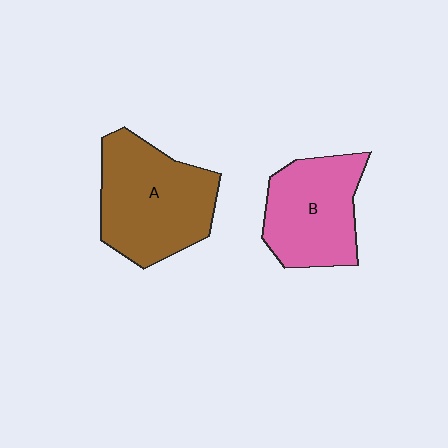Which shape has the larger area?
Shape A (brown).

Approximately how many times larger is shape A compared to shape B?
Approximately 1.2 times.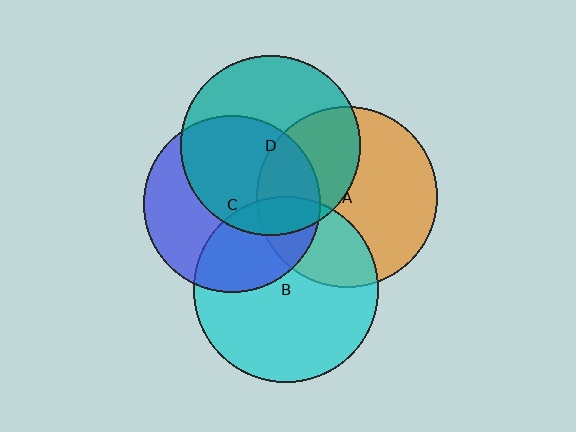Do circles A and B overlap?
Yes.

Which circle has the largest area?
Circle B (cyan).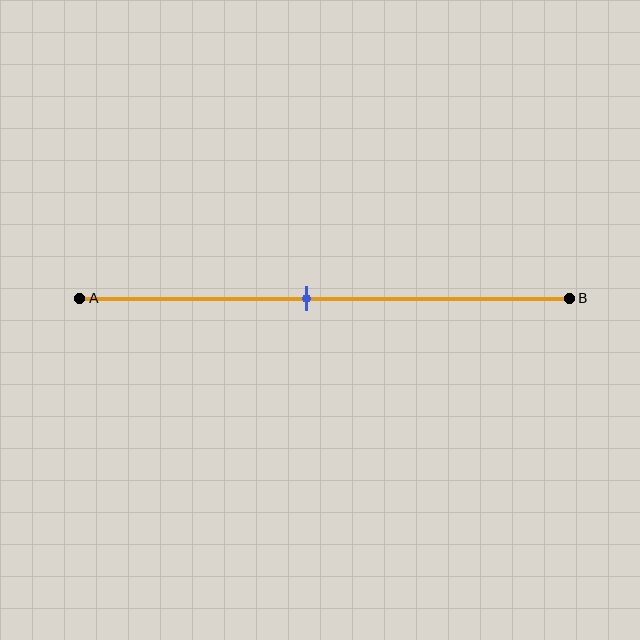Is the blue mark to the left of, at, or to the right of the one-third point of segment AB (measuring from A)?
The blue mark is to the right of the one-third point of segment AB.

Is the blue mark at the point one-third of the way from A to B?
No, the mark is at about 45% from A, not at the 33% one-third point.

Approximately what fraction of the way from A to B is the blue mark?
The blue mark is approximately 45% of the way from A to B.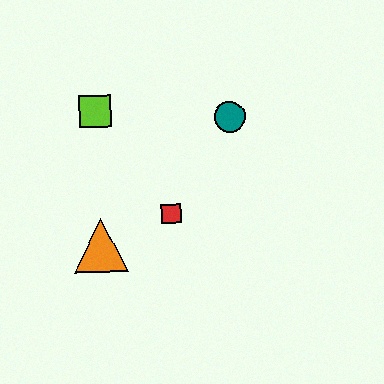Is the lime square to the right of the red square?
No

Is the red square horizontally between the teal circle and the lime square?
Yes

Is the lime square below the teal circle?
No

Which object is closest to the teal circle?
The red square is closest to the teal circle.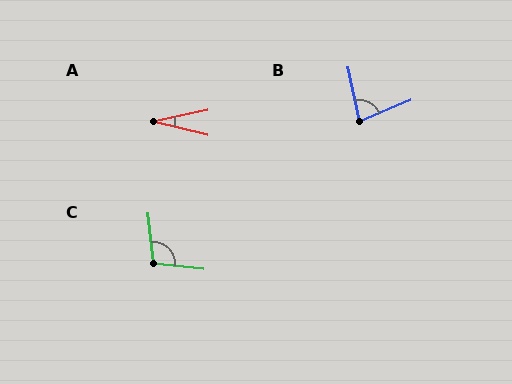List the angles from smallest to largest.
A (26°), B (79°), C (102°).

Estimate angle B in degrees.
Approximately 79 degrees.